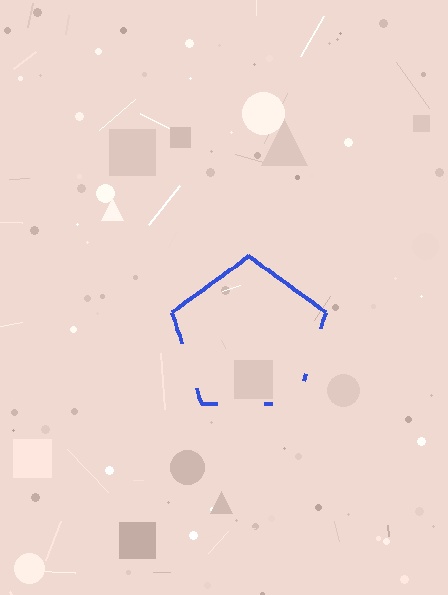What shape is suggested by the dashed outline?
The dashed outline suggests a pentagon.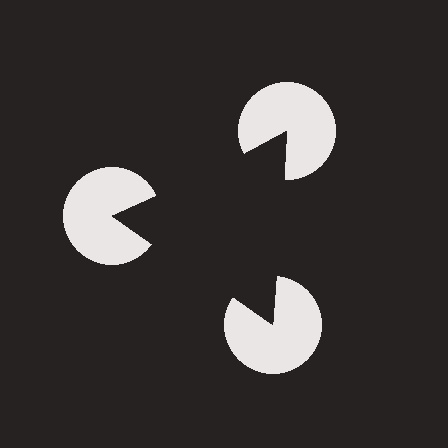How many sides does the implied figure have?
3 sides.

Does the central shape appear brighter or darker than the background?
It typically appears slightly darker than the background, even though no actual brightness change is drawn.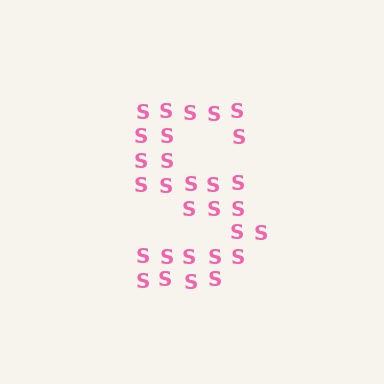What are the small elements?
The small elements are letter S's.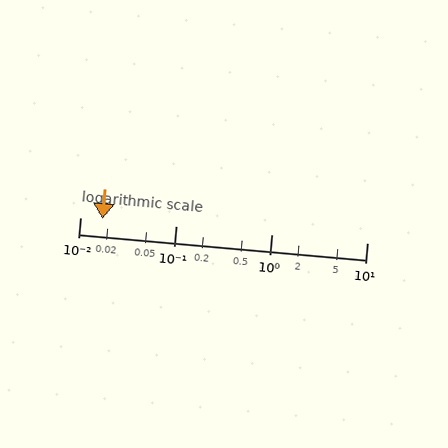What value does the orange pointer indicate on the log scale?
The pointer indicates approximately 0.017.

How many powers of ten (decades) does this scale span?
The scale spans 3 decades, from 0.01 to 10.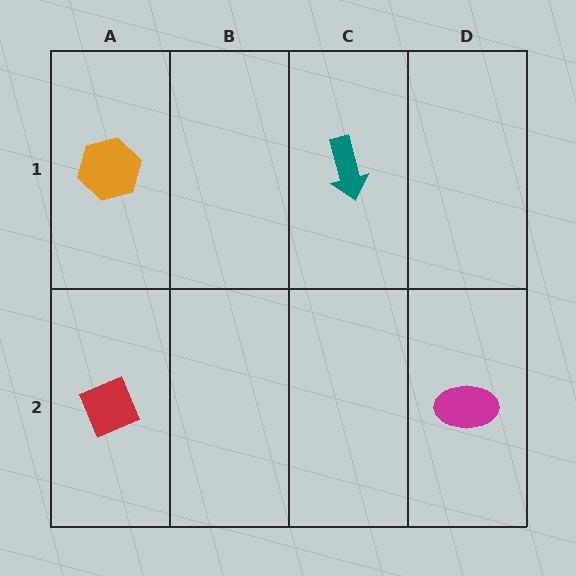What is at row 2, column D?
A magenta ellipse.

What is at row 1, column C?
A teal arrow.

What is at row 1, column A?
An orange hexagon.